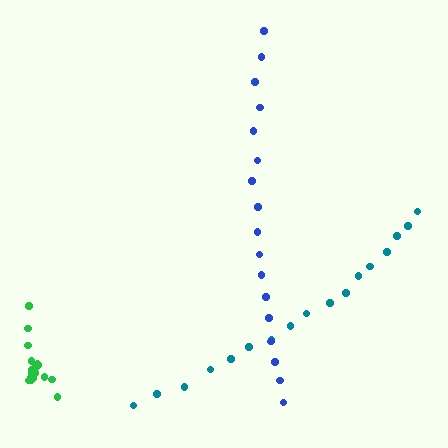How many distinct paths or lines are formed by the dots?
There are 3 distinct paths.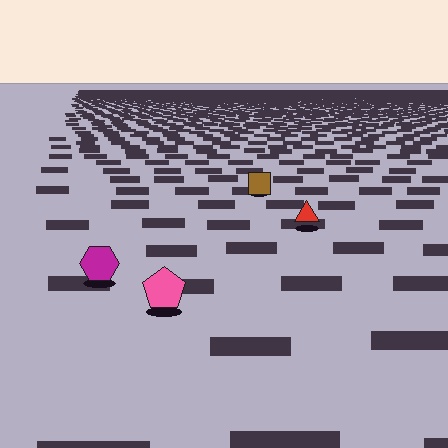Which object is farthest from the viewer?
The brown square is farthest from the viewer. It appears smaller and the ground texture around it is denser.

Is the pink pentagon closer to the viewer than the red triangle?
Yes. The pink pentagon is closer — you can tell from the texture gradient: the ground texture is coarser near it.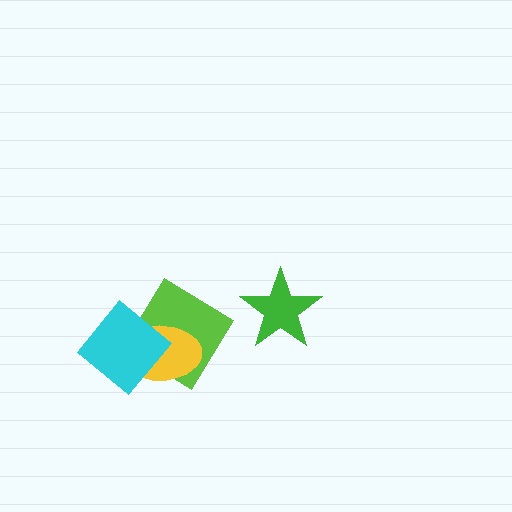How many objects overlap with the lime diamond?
2 objects overlap with the lime diamond.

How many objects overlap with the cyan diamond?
2 objects overlap with the cyan diamond.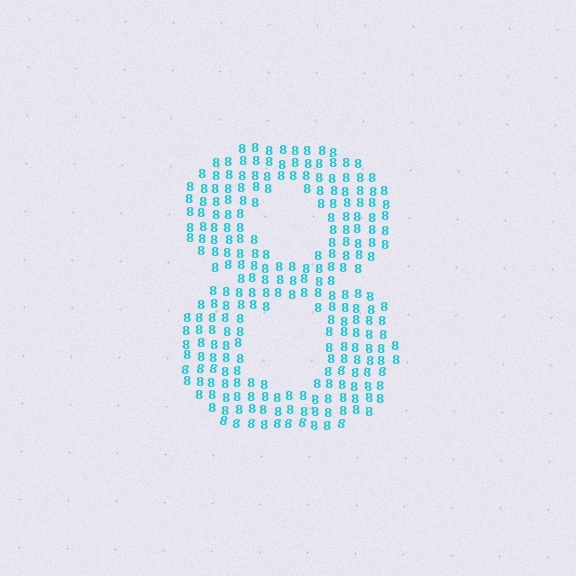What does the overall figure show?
The overall figure shows the digit 8.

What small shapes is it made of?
It is made of small digit 8's.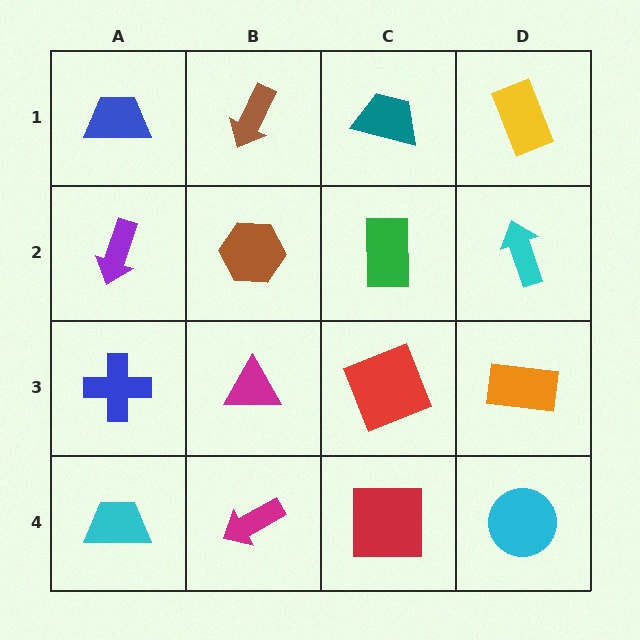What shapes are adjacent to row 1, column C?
A green rectangle (row 2, column C), a brown arrow (row 1, column B), a yellow rectangle (row 1, column D).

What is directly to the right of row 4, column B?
A red square.